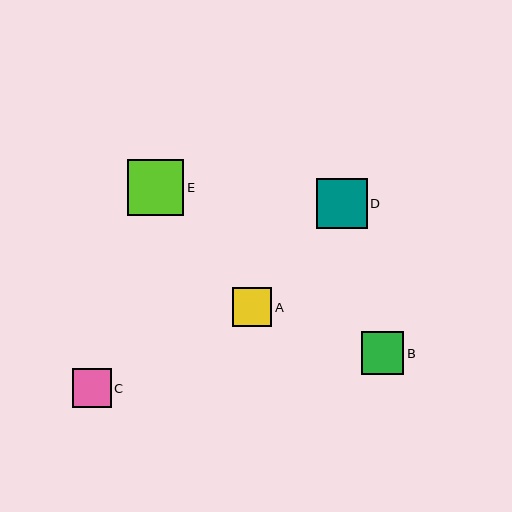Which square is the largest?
Square E is the largest with a size of approximately 56 pixels.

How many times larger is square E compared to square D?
Square E is approximately 1.1 times the size of square D.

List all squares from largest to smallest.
From largest to smallest: E, D, B, A, C.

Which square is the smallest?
Square C is the smallest with a size of approximately 39 pixels.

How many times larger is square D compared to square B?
Square D is approximately 1.2 times the size of square B.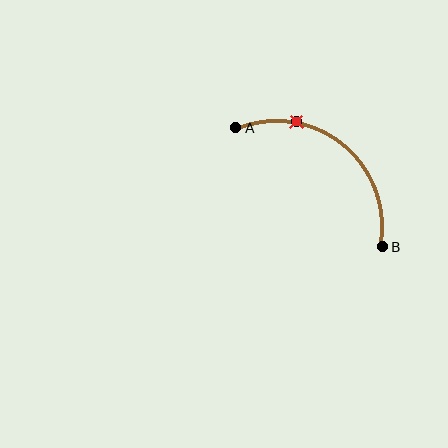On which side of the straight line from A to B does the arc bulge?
The arc bulges above and to the right of the straight line connecting A and B.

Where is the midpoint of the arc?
The arc midpoint is the point on the curve farthest from the straight line joining A and B. It sits above and to the right of that line.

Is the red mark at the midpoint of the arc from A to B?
No. The red mark lies on the arc but is closer to endpoint A. The arc midpoint would be at the point on the curve equidistant along the arc from both A and B.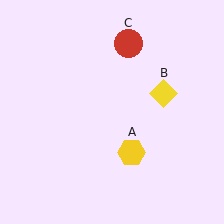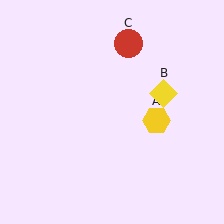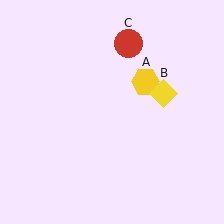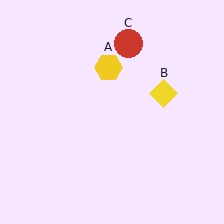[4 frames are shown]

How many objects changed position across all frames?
1 object changed position: yellow hexagon (object A).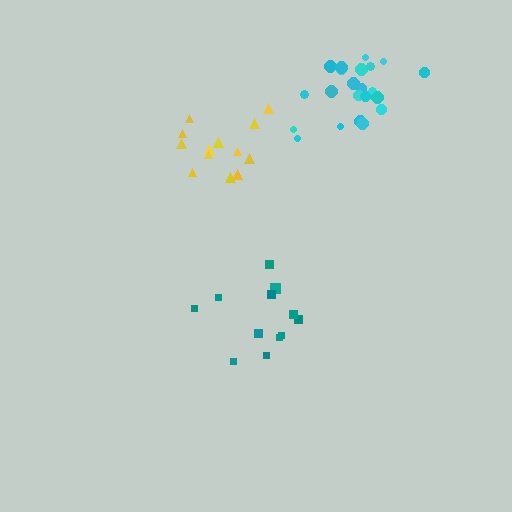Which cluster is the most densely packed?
Cyan.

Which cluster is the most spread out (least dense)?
Teal.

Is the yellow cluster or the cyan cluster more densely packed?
Cyan.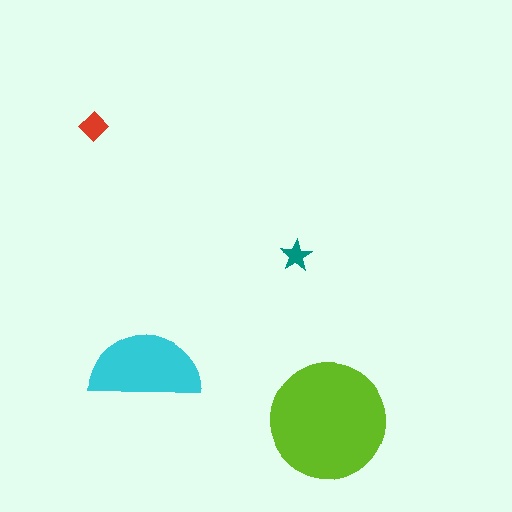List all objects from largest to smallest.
The lime circle, the cyan semicircle, the red diamond, the teal star.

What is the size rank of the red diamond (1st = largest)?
3rd.